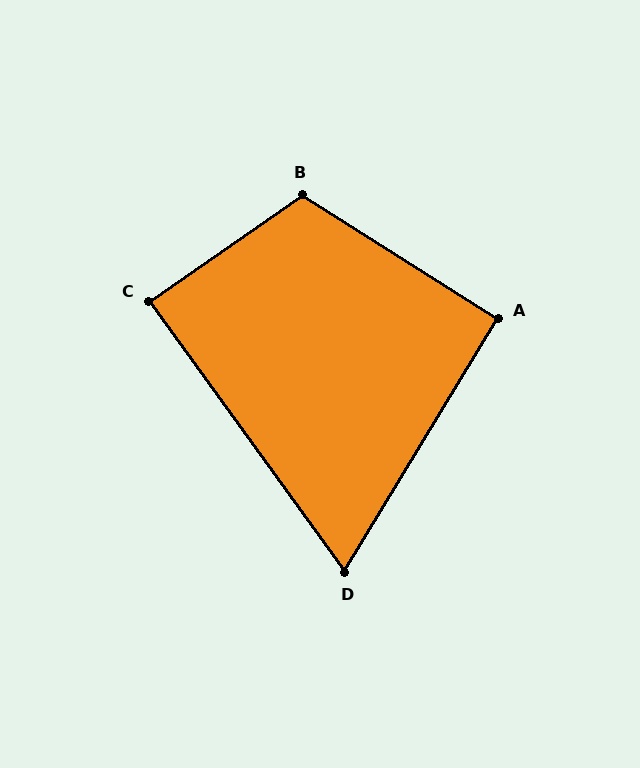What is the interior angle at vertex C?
Approximately 89 degrees (approximately right).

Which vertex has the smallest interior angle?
D, at approximately 67 degrees.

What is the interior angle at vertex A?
Approximately 91 degrees (approximately right).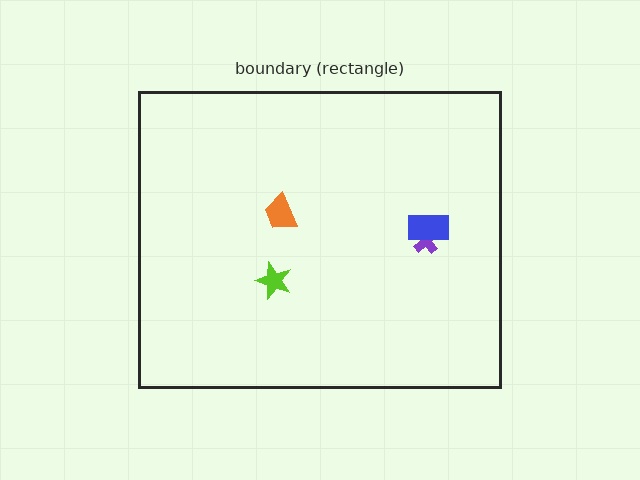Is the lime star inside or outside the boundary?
Inside.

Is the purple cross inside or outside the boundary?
Inside.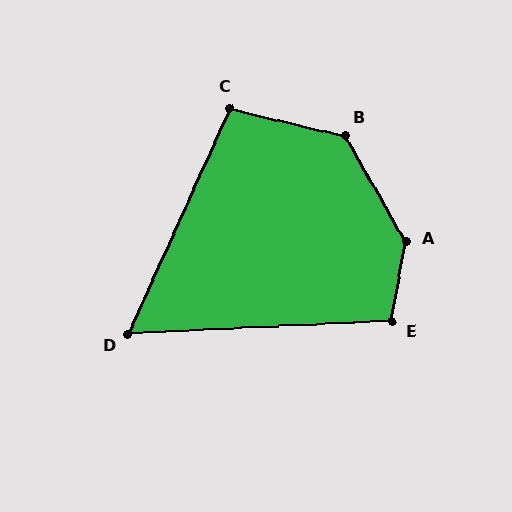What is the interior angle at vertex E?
Approximately 103 degrees (obtuse).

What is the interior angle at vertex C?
Approximately 101 degrees (obtuse).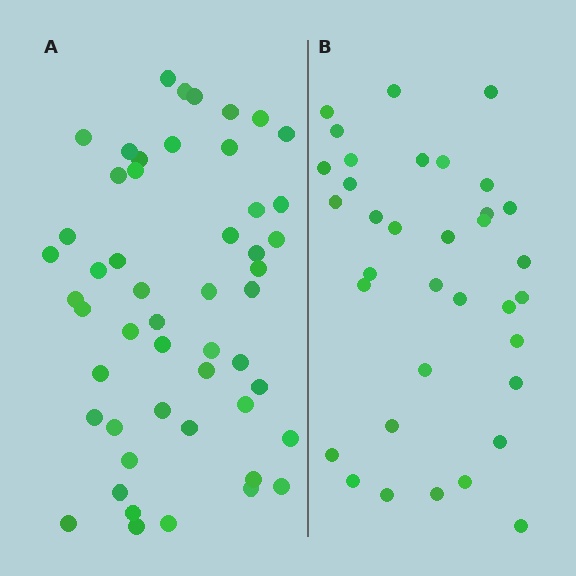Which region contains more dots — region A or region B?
Region A (the left region) has more dots.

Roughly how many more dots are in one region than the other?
Region A has approximately 15 more dots than region B.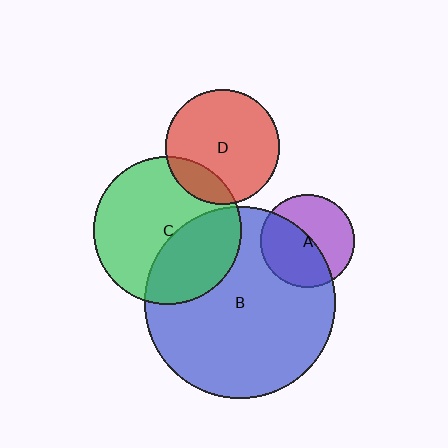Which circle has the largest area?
Circle B (blue).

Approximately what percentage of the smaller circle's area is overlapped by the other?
Approximately 50%.